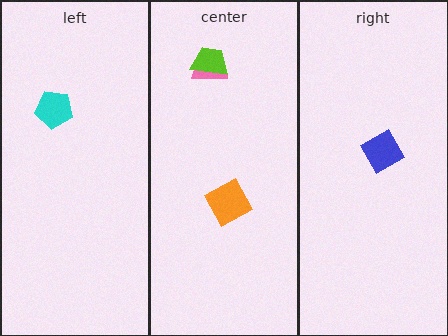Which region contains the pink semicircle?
The center region.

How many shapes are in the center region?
3.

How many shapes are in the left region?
1.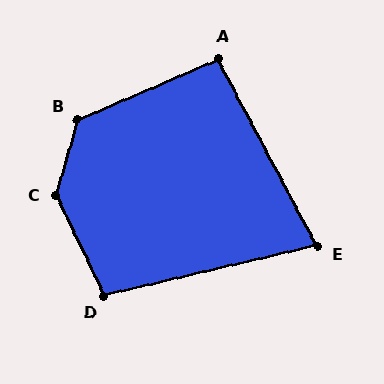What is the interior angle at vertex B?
Approximately 129 degrees (obtuse).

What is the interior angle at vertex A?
Approximately 94 degrees (approximately right).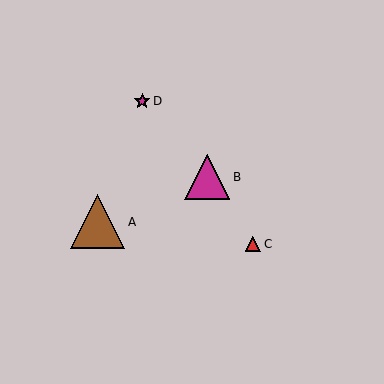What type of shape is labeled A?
Shape A is a brown triangle.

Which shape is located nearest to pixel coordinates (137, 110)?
The magenta star (labeled D) at (142, 101) is nearest to that location.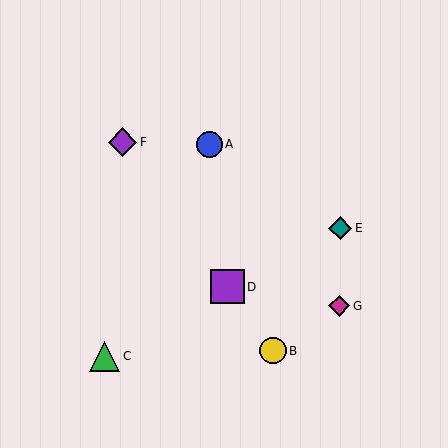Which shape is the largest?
The purple square (labeled D) is the largest.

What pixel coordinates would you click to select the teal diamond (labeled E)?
Click at (340, 228) to select the teal diamond E.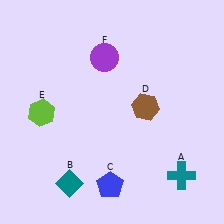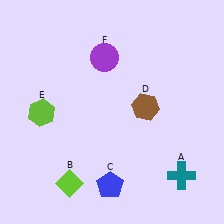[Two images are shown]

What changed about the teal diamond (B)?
In Image 1, B is teal. In Image 2, it changed to lime.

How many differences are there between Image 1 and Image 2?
There is 1 difference between the two images.